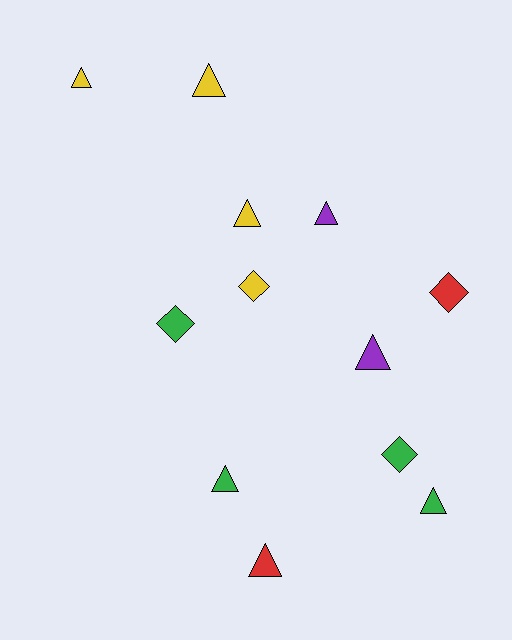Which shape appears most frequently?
Triangle, with 8 objects.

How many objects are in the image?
There are 12 objects.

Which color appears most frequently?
Yellow, with 4 objects.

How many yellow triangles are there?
There are 3 yellow triangles.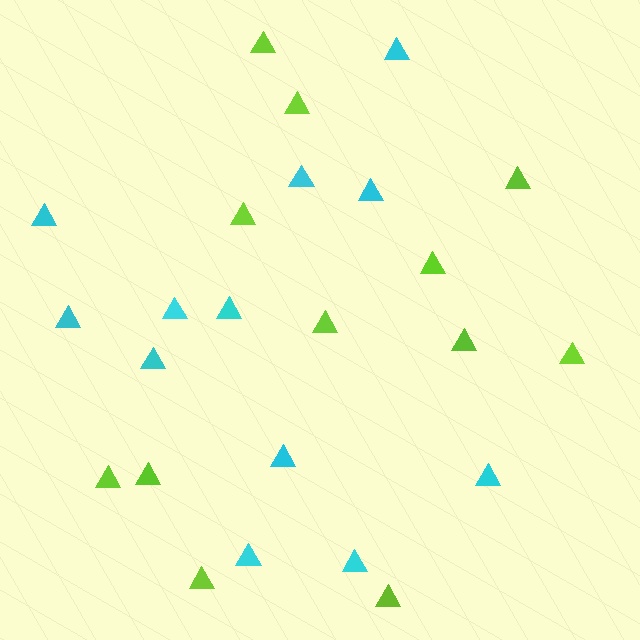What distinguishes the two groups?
There are 2 groups: one group of cyan triangles (12) and one group of lime triangles (12).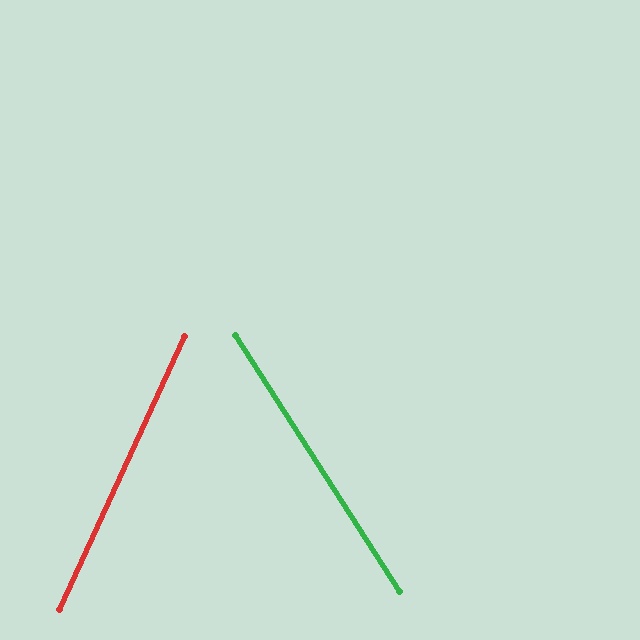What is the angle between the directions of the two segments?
Approximately 57 degrees.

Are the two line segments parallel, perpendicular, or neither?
Neither parallel nor perpendicular — they differ by about 57°.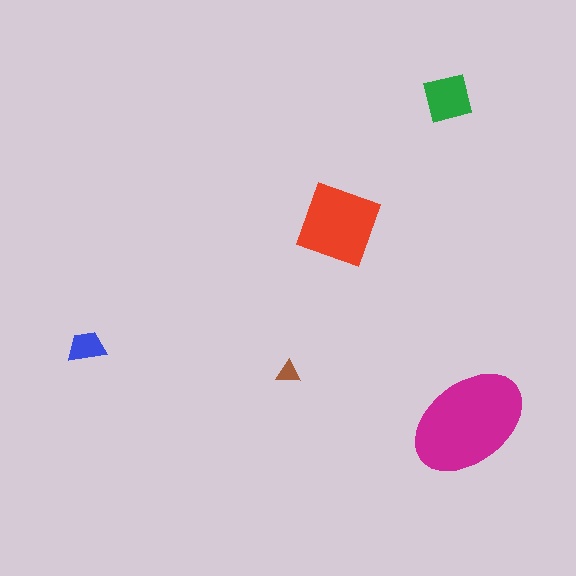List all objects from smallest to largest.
The brown triangle, the blue trapezoid, the green square, the red diamond, the magenta ellipse.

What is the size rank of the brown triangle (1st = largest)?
5th.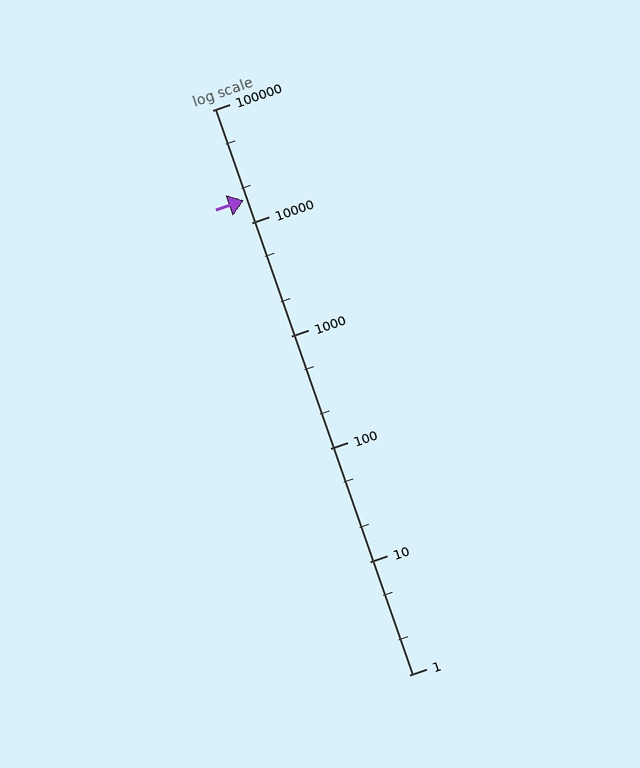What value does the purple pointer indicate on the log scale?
The pointer indicates approximately 16000.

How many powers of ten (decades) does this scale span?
The scale spans 5 decades, from 1 to 100000.